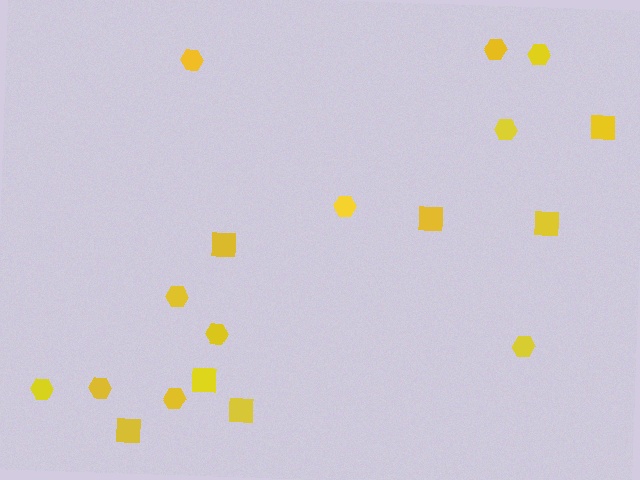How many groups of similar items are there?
There are 2 groups: one group of squares (7) and one group of hexagons (11).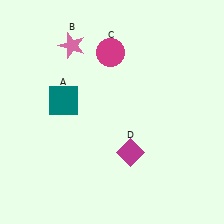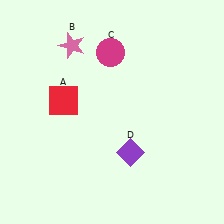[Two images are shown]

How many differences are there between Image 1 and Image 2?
There are 2 differences between the two images.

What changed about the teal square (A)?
In Image 1, A is teal. In Image 2, it changed to red.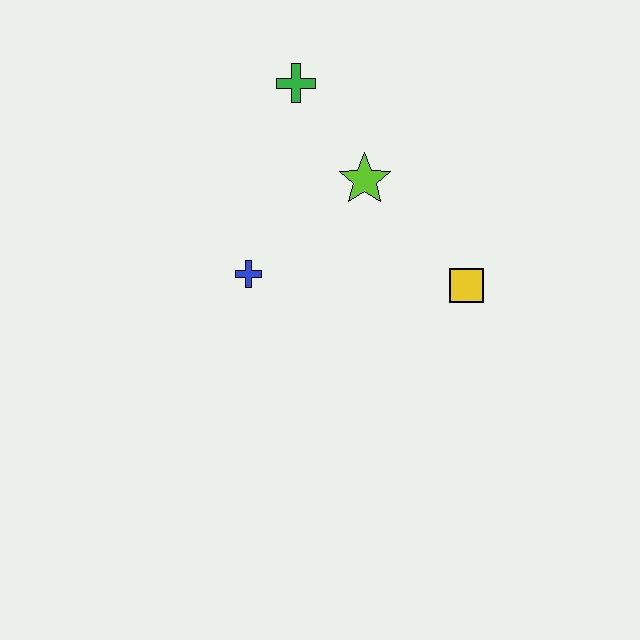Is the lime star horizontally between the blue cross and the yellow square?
Yes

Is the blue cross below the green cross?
Yes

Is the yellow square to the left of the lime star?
No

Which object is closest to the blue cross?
The lime star is closest to the blue cross.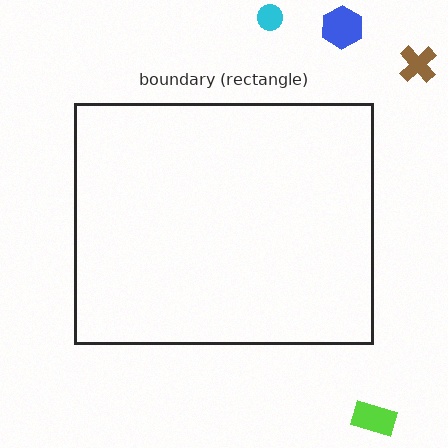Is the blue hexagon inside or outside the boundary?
Outside.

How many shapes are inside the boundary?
0 inside, 4 outside.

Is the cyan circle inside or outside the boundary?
Outside.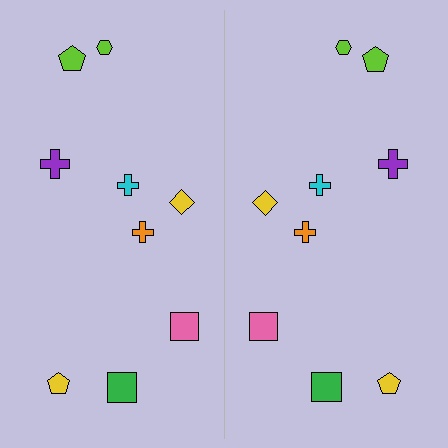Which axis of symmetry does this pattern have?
The pattern has a vertical axis of symmetry running through the center of the image.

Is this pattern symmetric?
Yes, this pattern has bilateral (reflection) symmetry.